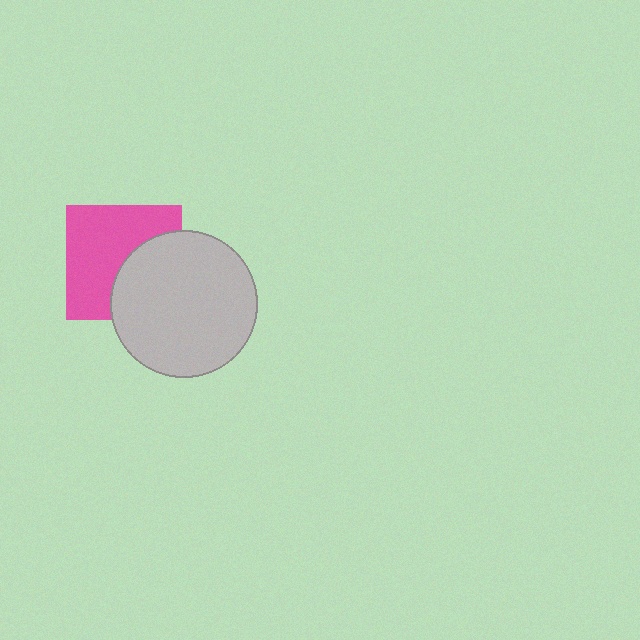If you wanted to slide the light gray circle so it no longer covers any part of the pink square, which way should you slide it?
Slide it right — that is the most direct way to separate the two shapes.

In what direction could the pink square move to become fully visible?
The pink square could move left. That would shift it out from behind the light gray circle entirely.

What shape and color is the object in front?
The object in front is a light gray circle.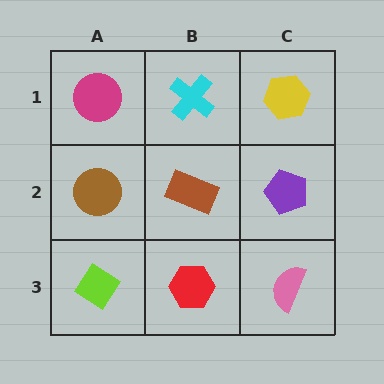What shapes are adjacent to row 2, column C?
A yellow hexagon (row 1, column C), a pink semicircle (row 3, column C), a brown rectangle (row 2, column B).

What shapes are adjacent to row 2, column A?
A magenta circle (row 1, column A), a lime diamond (row 3, column A), a brown rectangle (row 2, column B).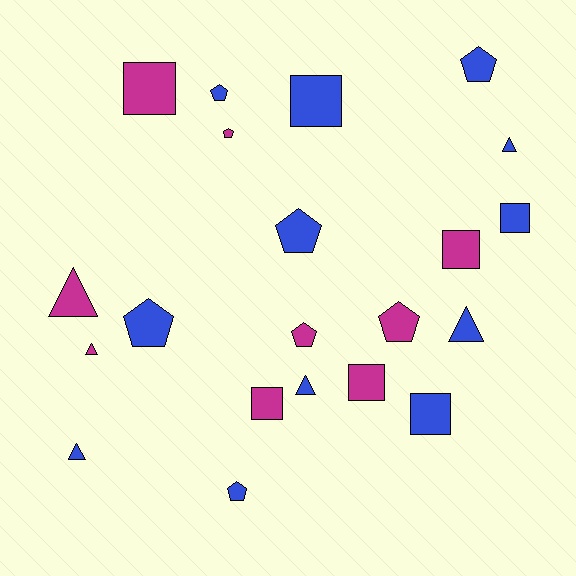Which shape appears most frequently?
Pentagon, with 8 objects.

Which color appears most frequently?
Blue, with 12 objects.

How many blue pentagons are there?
There are 5 blue pentagons.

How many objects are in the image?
There are 21 objects.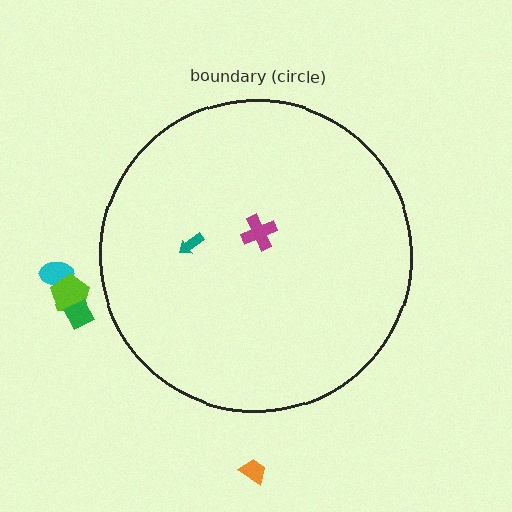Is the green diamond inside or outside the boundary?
Outside.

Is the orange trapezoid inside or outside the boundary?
Outside.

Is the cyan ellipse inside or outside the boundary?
Outside.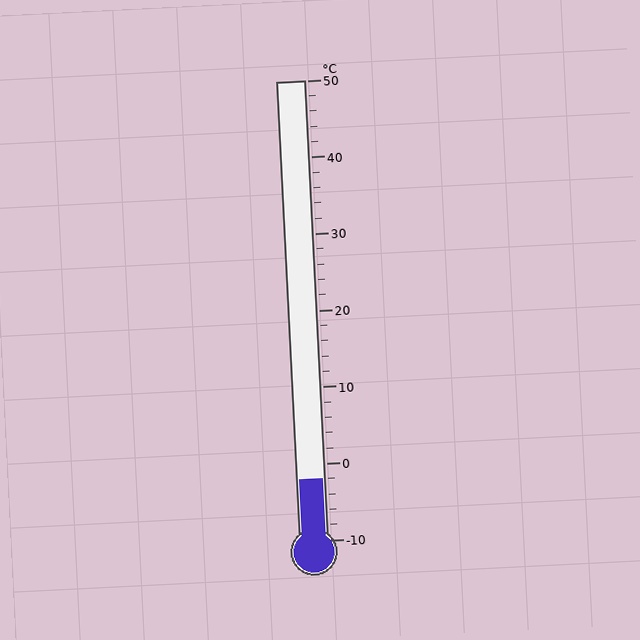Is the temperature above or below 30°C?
The temperature is below 30°C.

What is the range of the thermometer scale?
The thermometer scale ranges from -10°C to 50°C.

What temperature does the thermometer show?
The thermometer shows approximately -2°C.